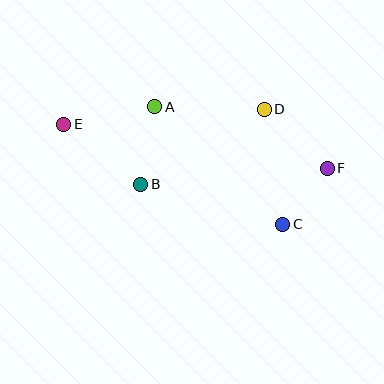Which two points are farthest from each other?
Points E and F are farthest from each other.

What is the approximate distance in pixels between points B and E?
The distance between B and E is approximately 97 pixels.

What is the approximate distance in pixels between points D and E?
The distance between D and E is approximately 201 pixels.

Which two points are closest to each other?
Points C and F are closest to each other.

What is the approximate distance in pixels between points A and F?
The distance between A and F is approximately 183 pixels.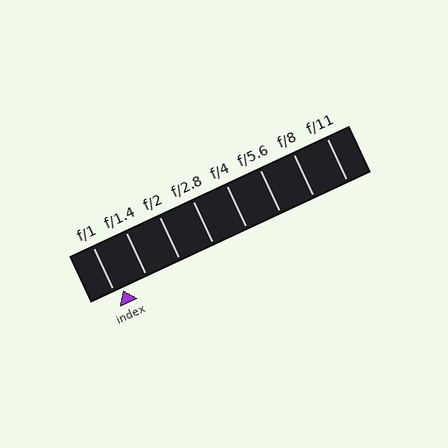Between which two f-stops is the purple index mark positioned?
The index mark is between f/1 and f/1.4.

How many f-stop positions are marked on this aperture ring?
There are 8 f-stop positions marked.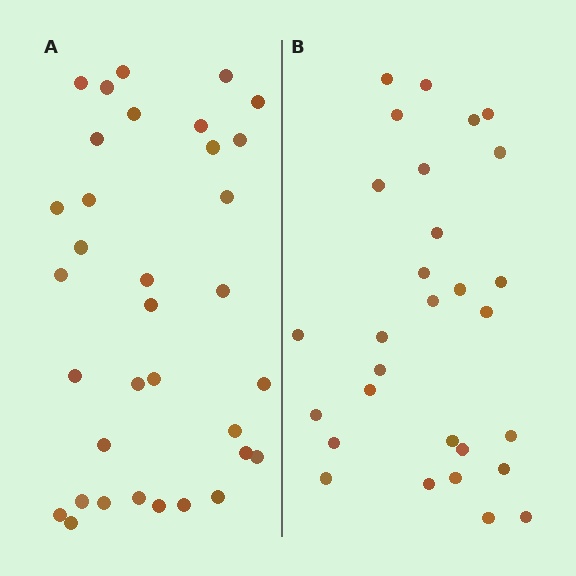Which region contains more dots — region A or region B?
Region A (the left region) has more dots.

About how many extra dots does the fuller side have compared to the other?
Region A has about 5 more dots than region B.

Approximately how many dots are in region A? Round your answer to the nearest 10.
About 30 dots. (The exact count is 34, which rounds to 30.)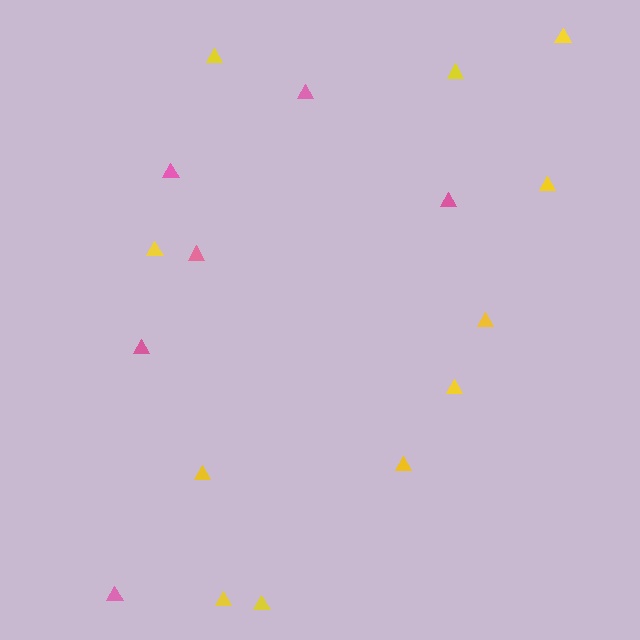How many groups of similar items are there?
There are 2 groups: one group of yellow triangles (11) and one group of pink triangles (6).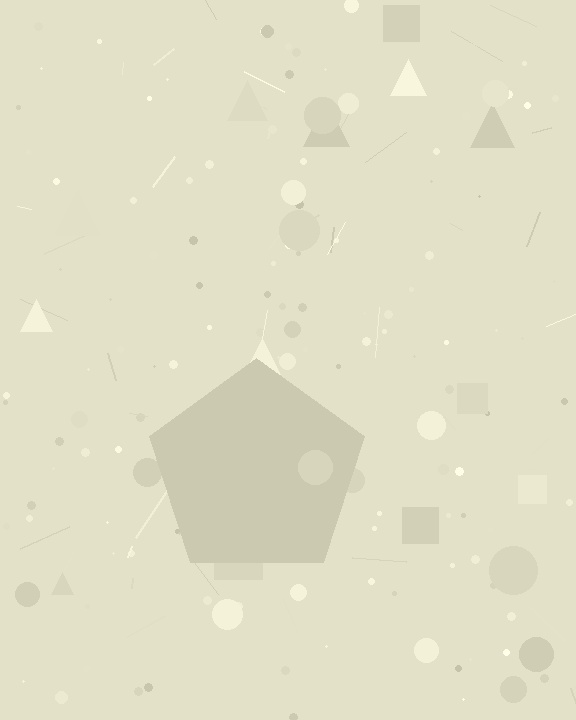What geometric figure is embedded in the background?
A pentagon is embedded in the background.